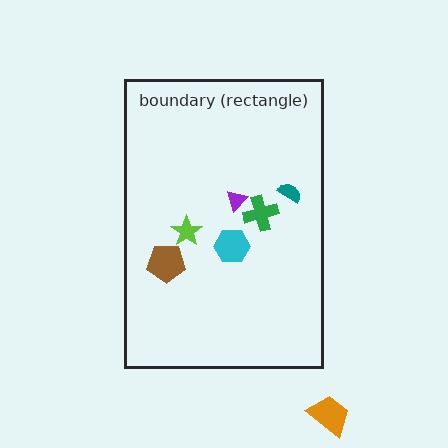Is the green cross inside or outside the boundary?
Inside.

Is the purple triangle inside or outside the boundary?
Inside.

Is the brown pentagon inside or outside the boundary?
Inside.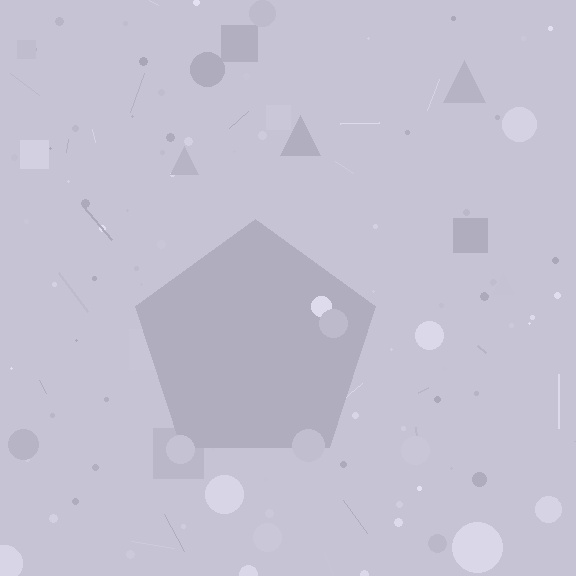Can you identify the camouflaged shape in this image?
The camouflaged shape is a pentagon.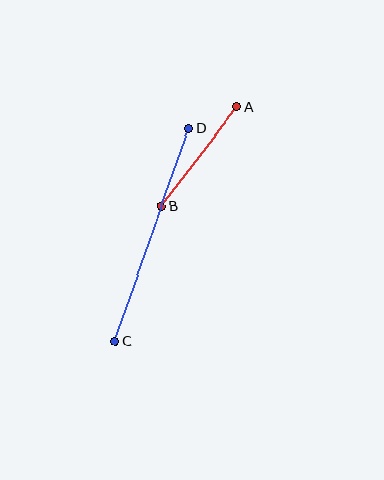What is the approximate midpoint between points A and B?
The midpoint is at approximately (199, 157) pixels.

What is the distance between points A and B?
The distance is approximately 125 pixels.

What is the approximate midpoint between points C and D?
The midpoint is at approximately (152, 235) pixels.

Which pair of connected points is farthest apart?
Points C and D are farthest apart.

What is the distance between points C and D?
The distance is approximately 226 pixels.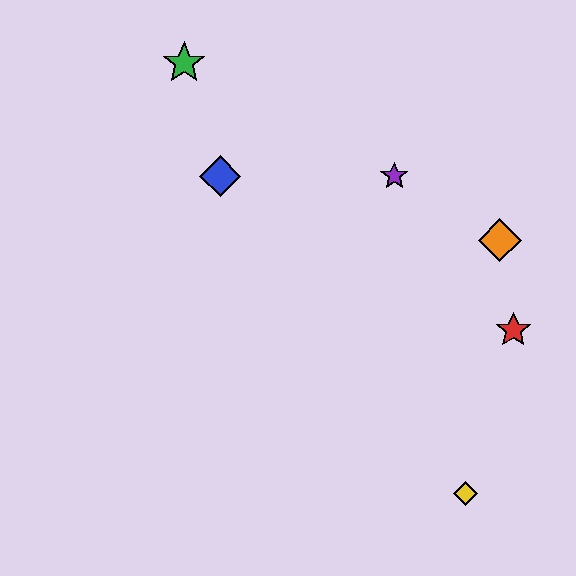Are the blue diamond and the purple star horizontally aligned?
Yes, both are at y≈176.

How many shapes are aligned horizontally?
2 shapes (the blue diamond, the purple star) are aligned horizontally.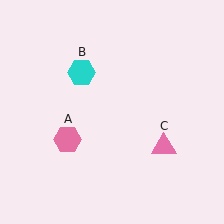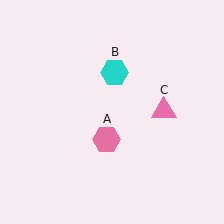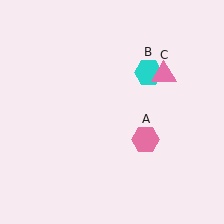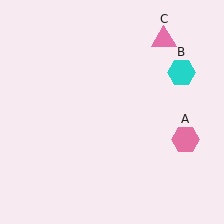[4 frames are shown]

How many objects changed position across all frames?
3 objects changed position: pink hexagon (object A), cyan hexagon (object B), pink triangle (object C).